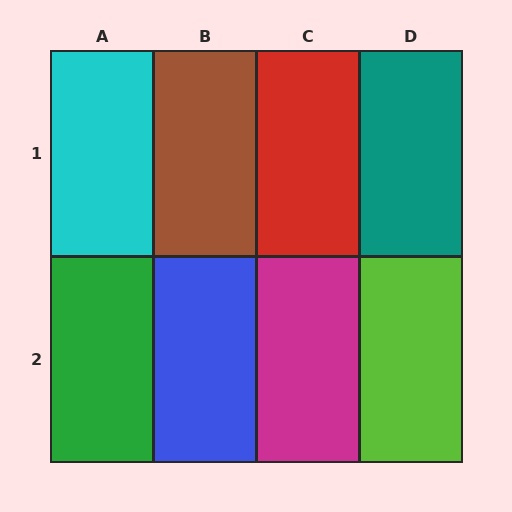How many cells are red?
1 cell is red.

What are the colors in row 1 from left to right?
Cyan, brown, red, teal.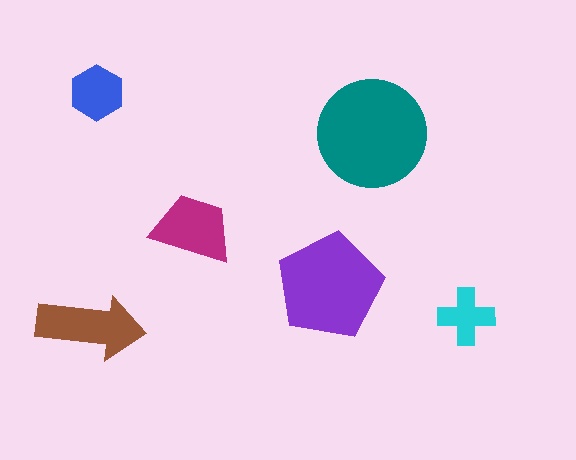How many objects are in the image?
There are 6 objects in the image.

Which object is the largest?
The teal circle.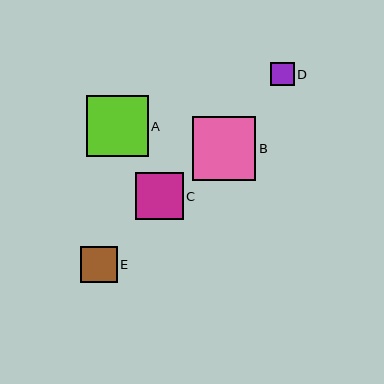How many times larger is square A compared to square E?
Square A is approximately 1.7 times the size of square E.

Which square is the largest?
Square B is the largest with a size of approximately 63 pixels.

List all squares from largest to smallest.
From largest to smallest: B, A, C, E, D.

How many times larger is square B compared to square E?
Square B is approximately 1.7 times the size of square E.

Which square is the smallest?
Square D is the smallest with a size of approximately 24 pixels.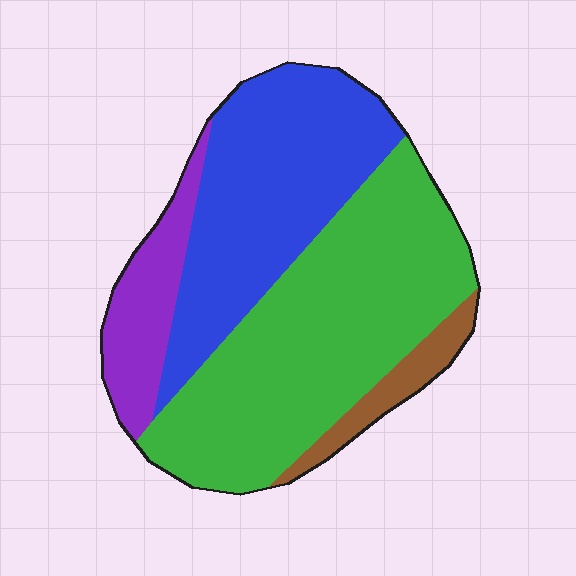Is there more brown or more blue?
Blue.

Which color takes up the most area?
Green, at roughly 45%.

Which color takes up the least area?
Brown, at roughly 5%.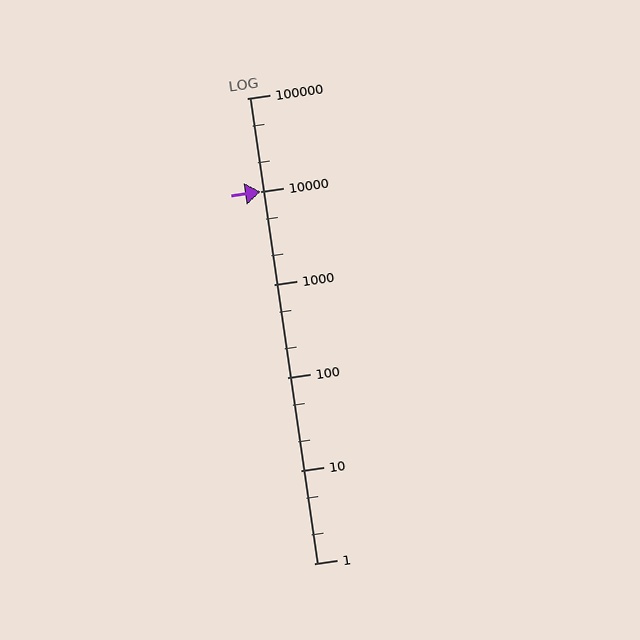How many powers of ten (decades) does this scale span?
The scale spans 5 decades, from 1 to 100000.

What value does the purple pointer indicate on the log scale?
The pointer indicates approximately 10000.